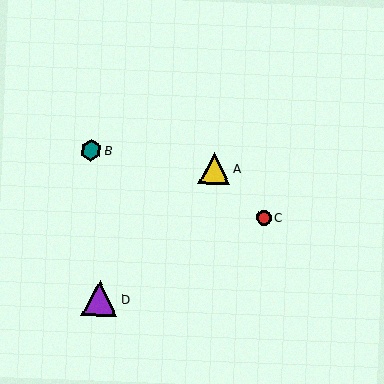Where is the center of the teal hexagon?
The center of the teal hexagon is at (91, 151).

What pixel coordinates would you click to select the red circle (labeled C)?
Click at (264, 218) to select the red circle C.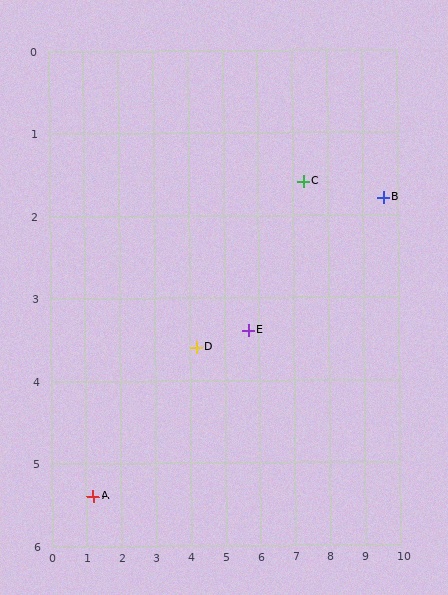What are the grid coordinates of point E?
Point E is at approximately (5.7, 3.4).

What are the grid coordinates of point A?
Point A is at approximately (1.2, 5.4).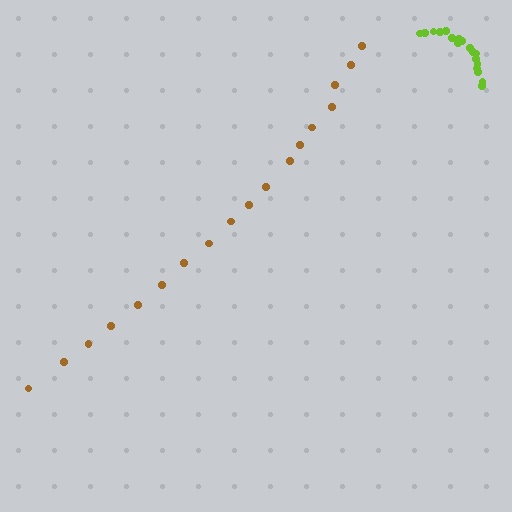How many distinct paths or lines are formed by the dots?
There are 2 distinct paths.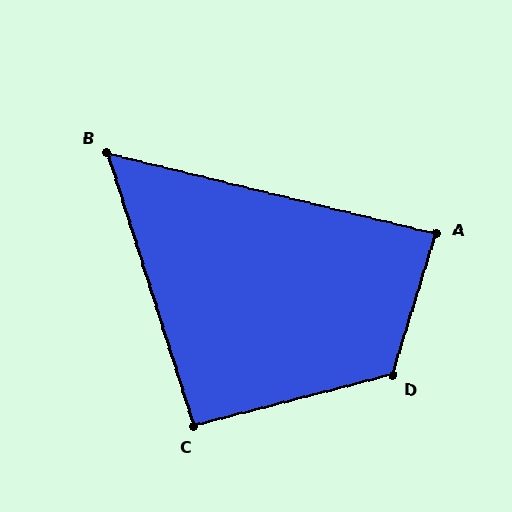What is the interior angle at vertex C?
Approximately 93 degrees (approximately right).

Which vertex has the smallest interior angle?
B, at approximately 59 degrees.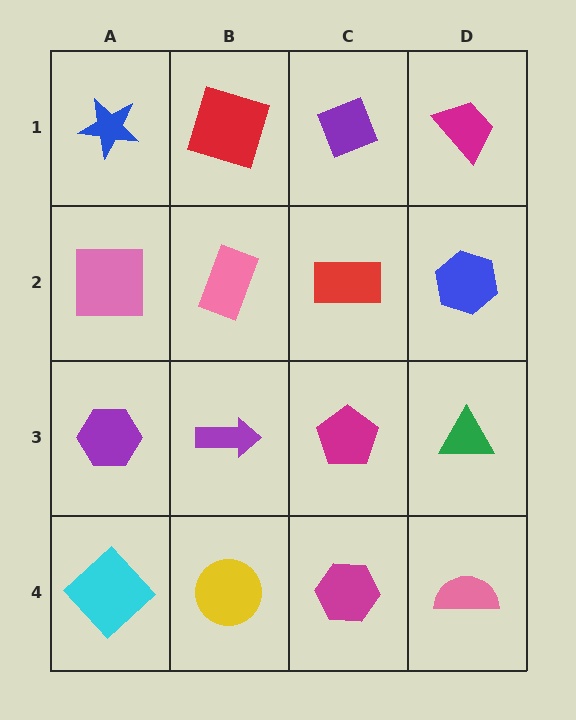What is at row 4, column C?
A magenta hexagon.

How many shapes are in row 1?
4 shapes.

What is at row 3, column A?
A purple hexagon.